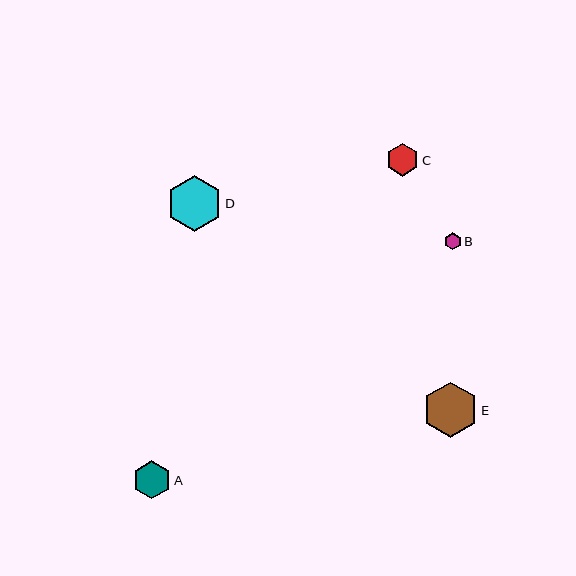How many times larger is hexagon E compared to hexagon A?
Hexagon E is approximately 1.5 times the size of hexagon A.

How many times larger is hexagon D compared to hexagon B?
Hexagon D is approximately 3.3 times the size of hexagon B.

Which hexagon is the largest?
Hexagon D is the largest with a size of approximately 56 pixels.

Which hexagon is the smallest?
Hexagon B is the smallest with a size of approximately 17 pixels.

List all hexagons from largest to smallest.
From largest to smallest: D, E, A, C, B.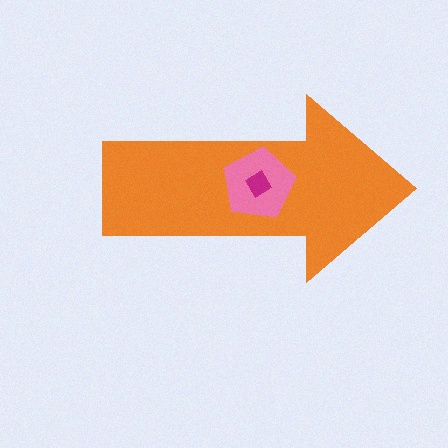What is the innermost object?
The magenta diamond.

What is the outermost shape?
The orange arrow.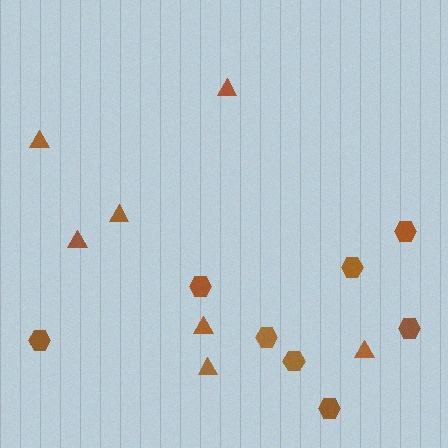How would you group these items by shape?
There are 2 groups: one group of hexagons (8) and one group of triangles (7).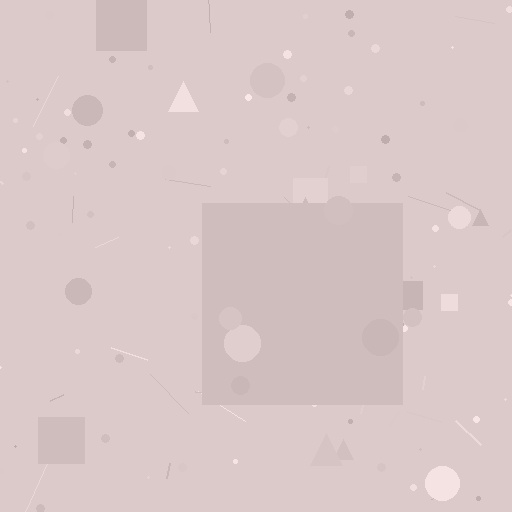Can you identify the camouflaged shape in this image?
The camouflaged shape is a square.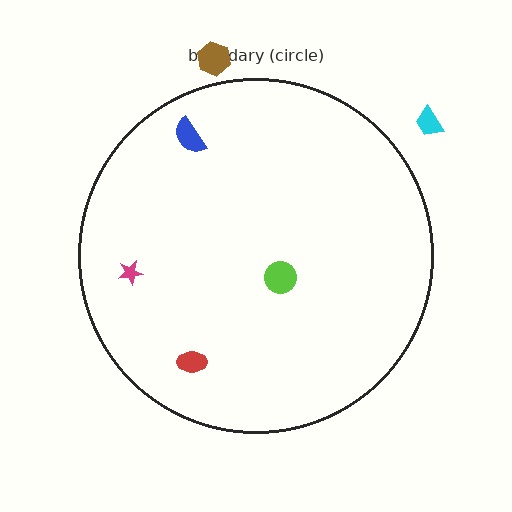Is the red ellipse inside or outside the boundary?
Inside.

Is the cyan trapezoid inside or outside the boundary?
Outside.